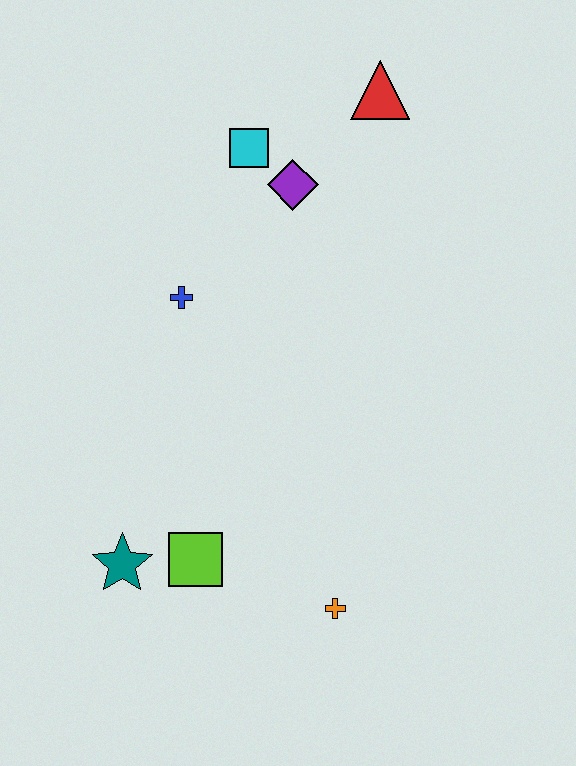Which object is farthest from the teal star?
The red triangle is farthest from the teal star.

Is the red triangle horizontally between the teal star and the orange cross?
No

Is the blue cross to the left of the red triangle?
Yes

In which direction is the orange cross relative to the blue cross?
The orange cross is below the blue cross.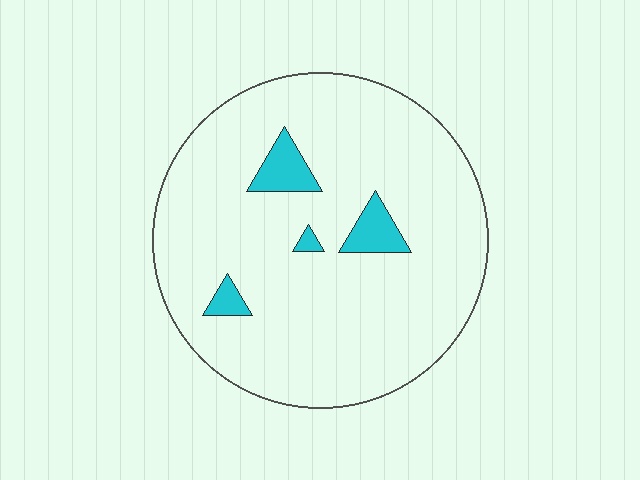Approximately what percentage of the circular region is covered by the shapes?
Approximately 5%.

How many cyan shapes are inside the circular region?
4.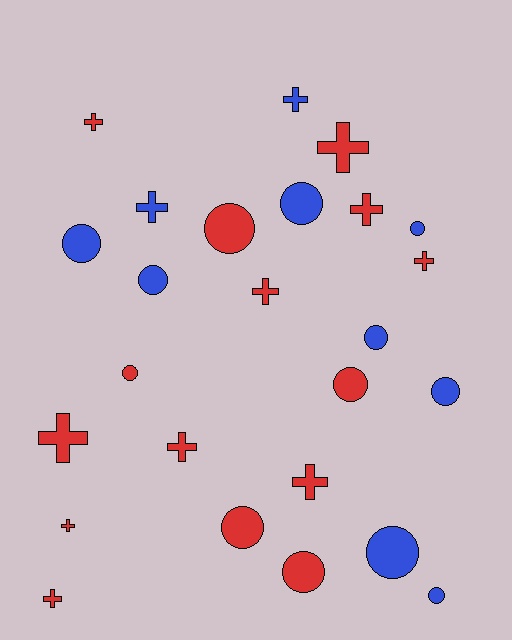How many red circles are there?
There are 5 red circles.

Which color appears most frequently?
Red, with 15 objects.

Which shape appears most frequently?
Circle, with 13 objects.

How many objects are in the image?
There are 25 objects.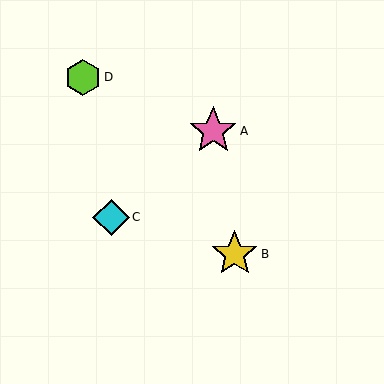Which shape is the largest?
The pink star (labeled A) is the largest.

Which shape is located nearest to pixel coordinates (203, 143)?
The pink star (labeled A) at (213, 131) is nearest to that location.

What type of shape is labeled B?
Shape B is a yellow star.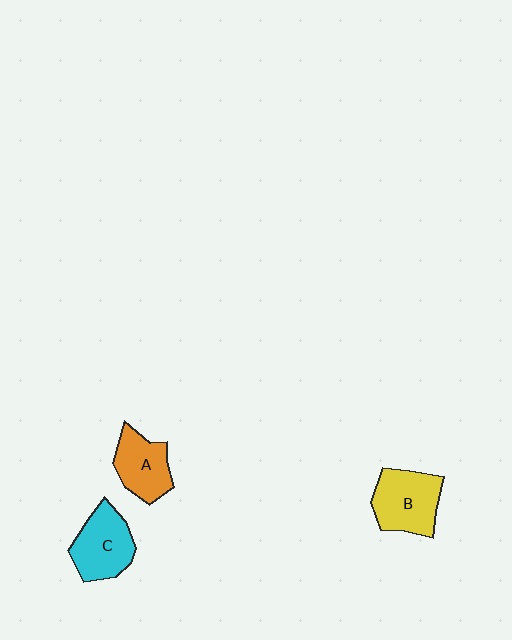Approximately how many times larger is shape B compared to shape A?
Approximately 1.2 times.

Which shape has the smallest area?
Shape A (orange).